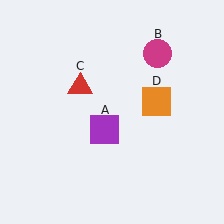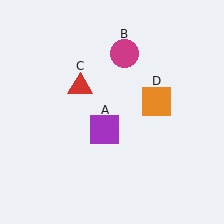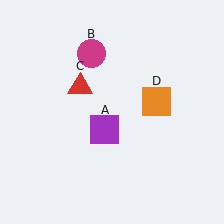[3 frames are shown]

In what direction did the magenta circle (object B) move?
The magenta circle (object B) moved left.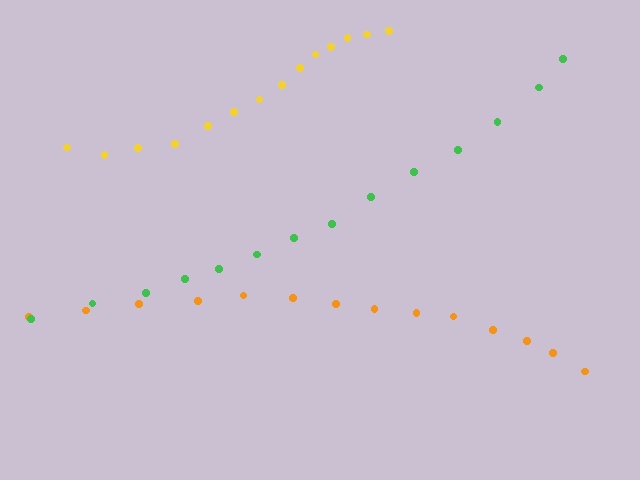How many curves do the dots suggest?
There are 3 distinct paths.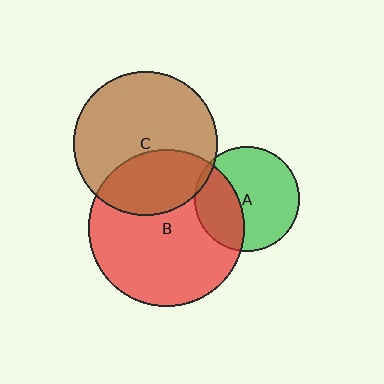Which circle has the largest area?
Circle B (red).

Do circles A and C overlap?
Yes.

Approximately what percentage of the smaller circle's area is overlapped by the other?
Approximately 5%.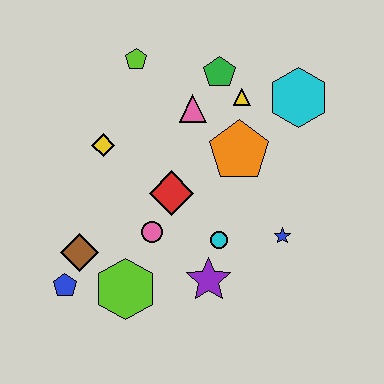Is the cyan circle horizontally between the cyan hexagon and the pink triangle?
Yes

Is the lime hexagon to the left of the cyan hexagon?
Yes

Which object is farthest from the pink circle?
The cyan hexagon is farthest from the pink circle.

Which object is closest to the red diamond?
The pink circle is closest to the red diamond.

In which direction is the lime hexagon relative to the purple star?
The lime hexagon is to the left of the purple star.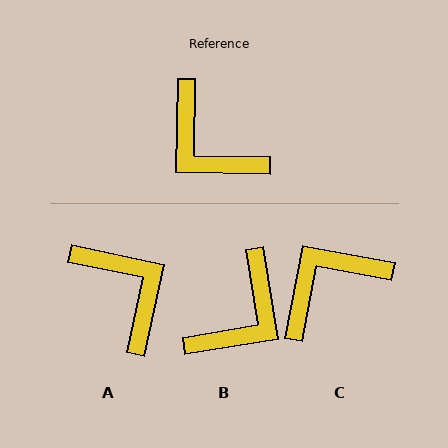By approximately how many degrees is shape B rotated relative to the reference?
Approximately 100 degrees counter-clockwise.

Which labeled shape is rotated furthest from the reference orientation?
A, about 169 degrees away.